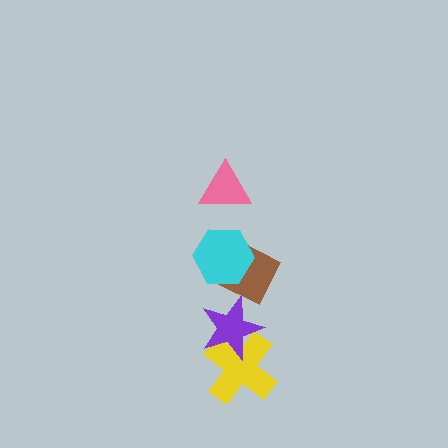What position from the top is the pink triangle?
The pink triangle is 1st from the top.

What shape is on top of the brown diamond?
The cyan hexagon is on top of the brown diamond.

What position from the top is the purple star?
The purple star is 4th from the top.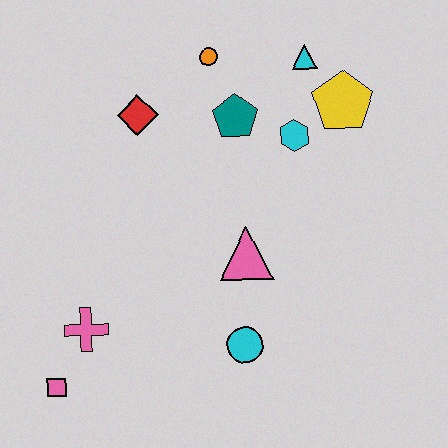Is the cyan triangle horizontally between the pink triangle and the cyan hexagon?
No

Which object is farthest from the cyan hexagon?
The pink square is farthest from the cyan hexagon.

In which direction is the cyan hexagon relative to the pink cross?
The cyan hexagon is to the right of the pink cross.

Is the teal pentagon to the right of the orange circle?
Yes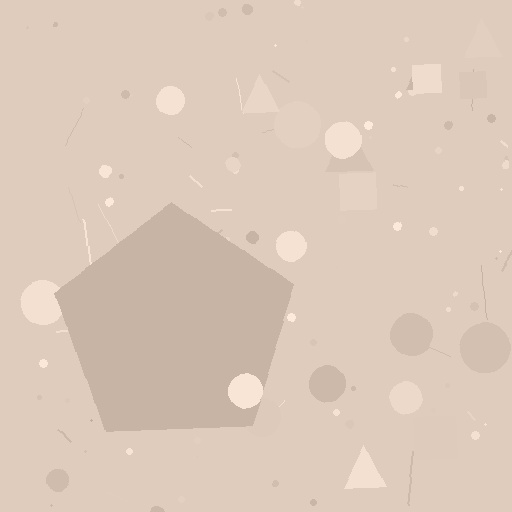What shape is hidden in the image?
A pentagon is hidden in the image.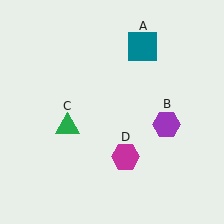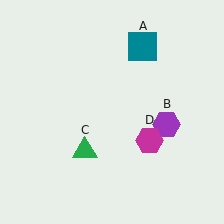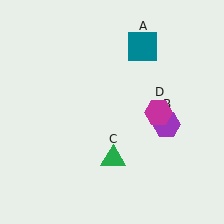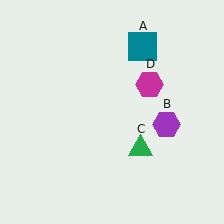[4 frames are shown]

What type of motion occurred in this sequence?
The green triangle (object C), magenta hexagon (object D) rotated counterclockwise around the center of the scene.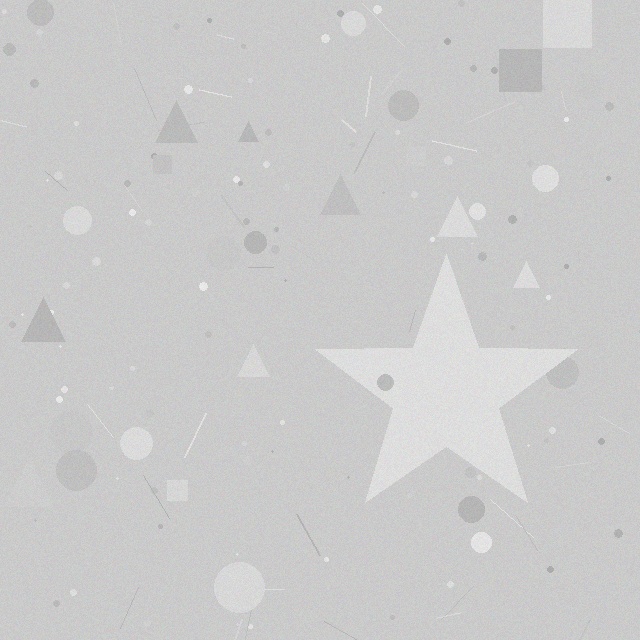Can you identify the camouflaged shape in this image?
The camouflaged shape is a star.